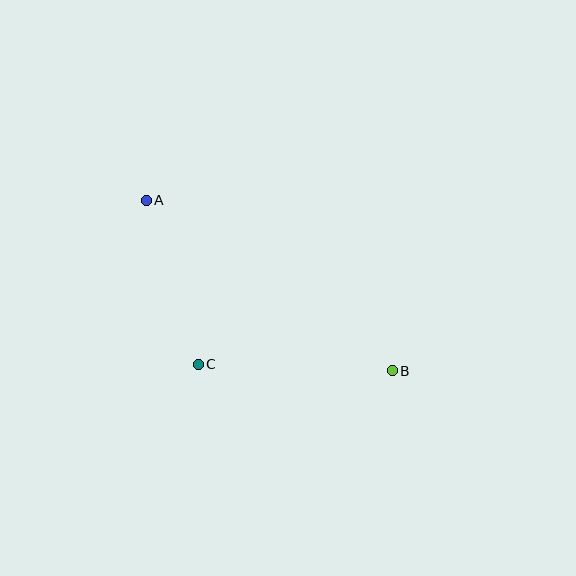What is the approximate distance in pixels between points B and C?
The distance between B and C is approximately 194 pixels.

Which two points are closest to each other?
Points A and C are closest to each other.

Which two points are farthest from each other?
Points A and B are farthest from each other.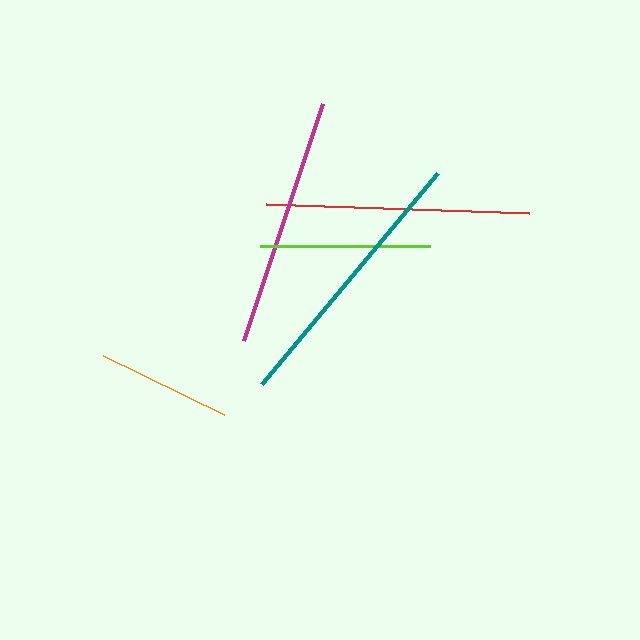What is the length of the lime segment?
The lime segment is approximately 170 pixels long.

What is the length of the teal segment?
The teal segment is approximately 276 pixels long.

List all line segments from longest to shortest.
From longest to shortest: teal, red, magenta, lime, orange.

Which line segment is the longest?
The teal line is the longest at approximately 276 pixels.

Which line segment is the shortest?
The orange line is the shortest at approximately 135 pixels.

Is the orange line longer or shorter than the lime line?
The lime line is longer than the orange line.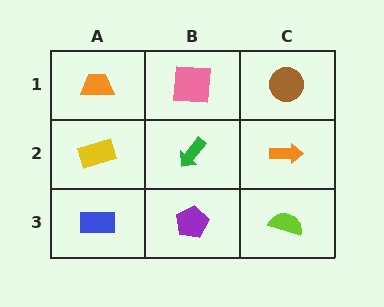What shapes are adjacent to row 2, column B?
A pink square (row 1, column B), a purple pentagon (row 3, column B), a yellow rectangle (row 2, column A), an orange arrow (row 2, column C).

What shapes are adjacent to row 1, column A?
A yellow rectangle (row 2, column A), a pink square (row 1, column B).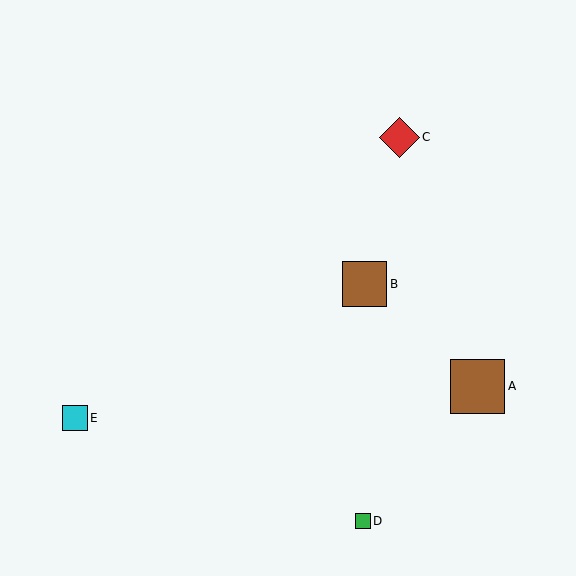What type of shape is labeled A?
Shape A is a brown square.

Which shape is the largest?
The brown square (labeled A) is the largest.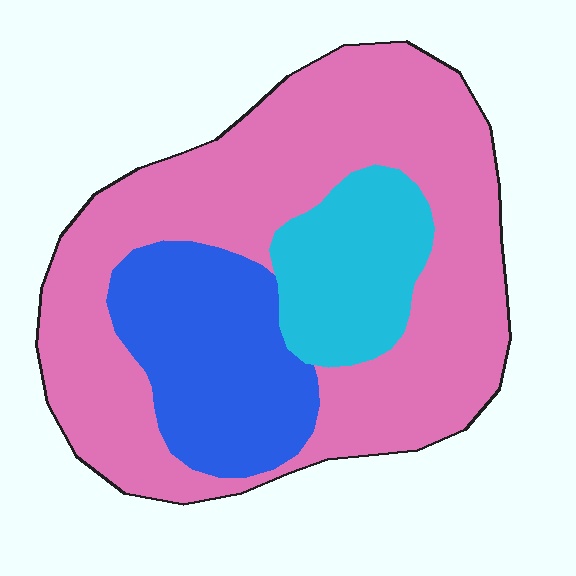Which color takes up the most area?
Pink, at roughly 65%.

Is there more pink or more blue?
Pink.